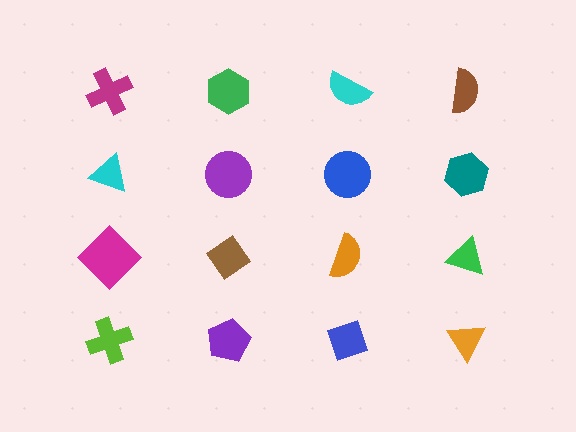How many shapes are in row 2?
4 shapes.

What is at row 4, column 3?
A blue diamond.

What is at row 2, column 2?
A purple circle.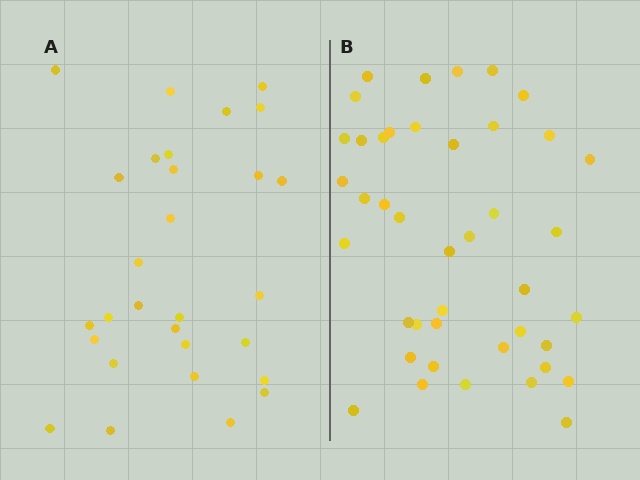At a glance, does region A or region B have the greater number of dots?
Region B (the right region) has more dots.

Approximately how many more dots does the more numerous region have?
Region B has approximately 15 more dots than region A.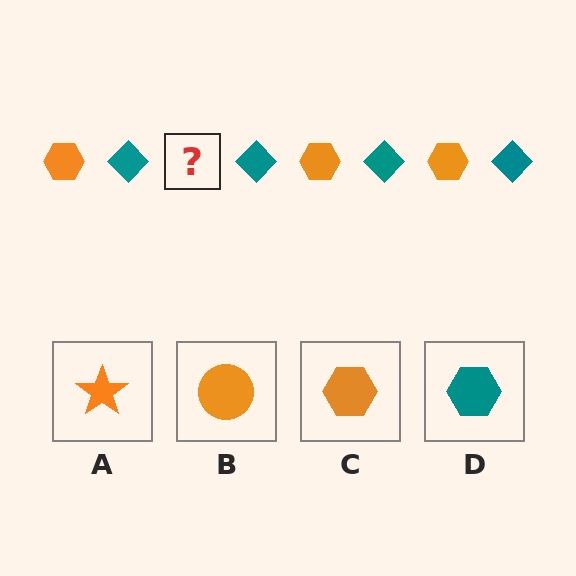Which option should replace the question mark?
Option C.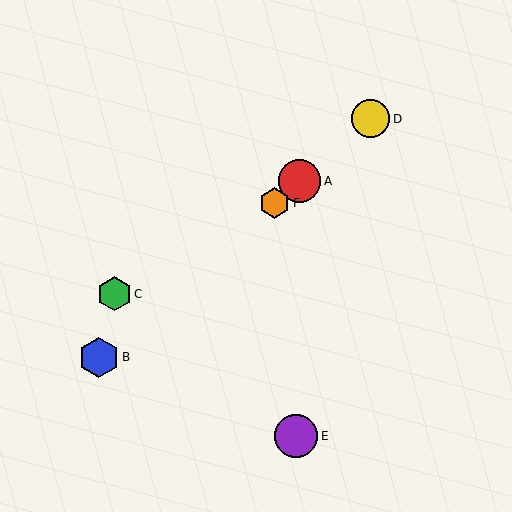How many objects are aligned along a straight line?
4 objects (A, B, D, F) are aligned along a straight line.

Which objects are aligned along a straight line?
Objects A, B, D, F are aligned along a straight line.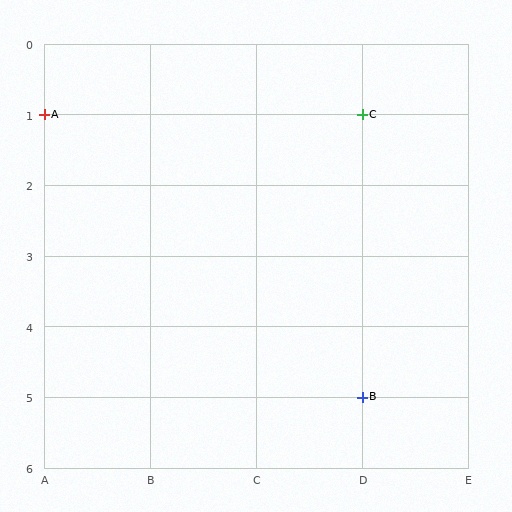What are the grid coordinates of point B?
Point B is at grid coordinates (D, 5).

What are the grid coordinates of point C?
Point C is at grid coordinates (D, 1).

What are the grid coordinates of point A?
Point A is at grid coordinates (A, 1).